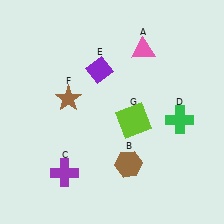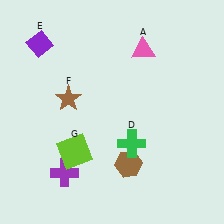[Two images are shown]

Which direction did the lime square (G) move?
The lime square (G) moved left.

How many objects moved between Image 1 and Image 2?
3 objects moved between the two images.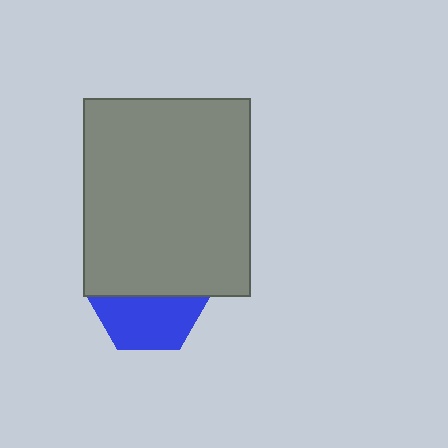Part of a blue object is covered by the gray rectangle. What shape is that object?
It is a hexagon.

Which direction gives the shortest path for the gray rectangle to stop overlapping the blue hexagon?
Moving up gives the shortest separation.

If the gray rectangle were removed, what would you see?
You would see the complete blue hexagon.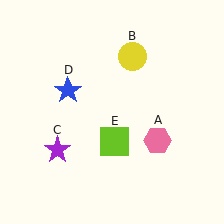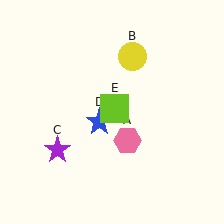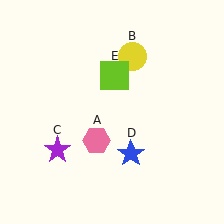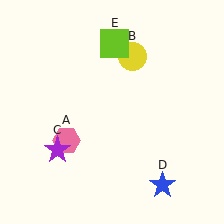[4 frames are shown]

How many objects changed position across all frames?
3 objects changed position: pink hexagon (object A), blue star (object D), lime square (object E).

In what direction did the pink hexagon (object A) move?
The pink hexagon (object A) moved left.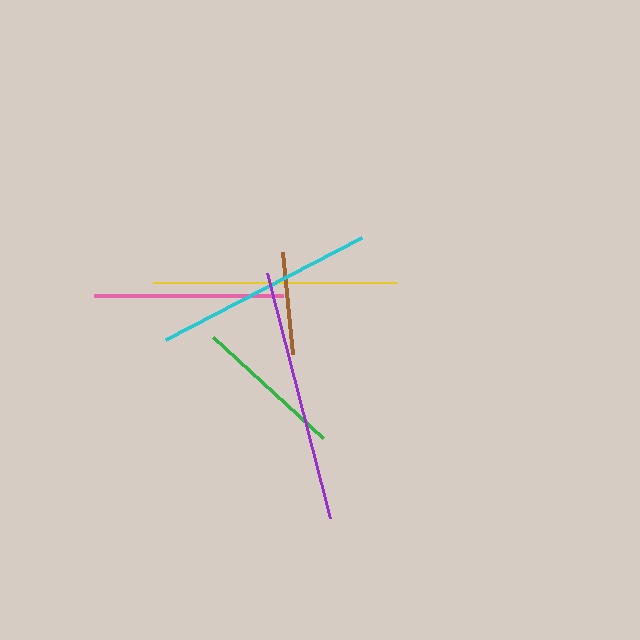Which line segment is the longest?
The purple line is the longest at approximately 253 pixels.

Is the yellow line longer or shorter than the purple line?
The purple line is longer than the yellow line.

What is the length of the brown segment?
The brown segment is approximately 102 pixels long.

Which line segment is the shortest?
The brown line is the shortest at approximately 102 pixels.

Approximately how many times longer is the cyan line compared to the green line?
The cyan line is approximately 1.5 times the length of the green line.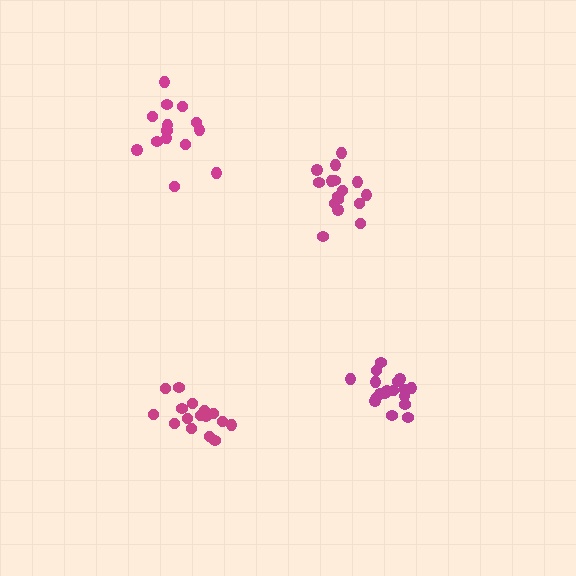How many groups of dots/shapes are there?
There are 4 groups.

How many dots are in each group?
Group 1: 16 dots, Group 2: 16 dots, Group 3: 18 dots, Group 4: 14 dots (64 total).